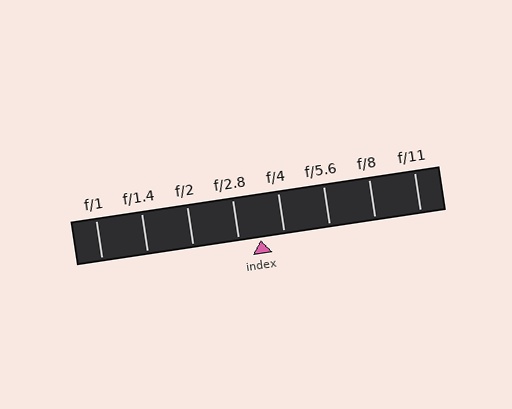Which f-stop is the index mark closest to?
The index mark is closest to f/2.8.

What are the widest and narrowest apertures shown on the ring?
The widest aperture shown is f/1 and the narrowest is f/11.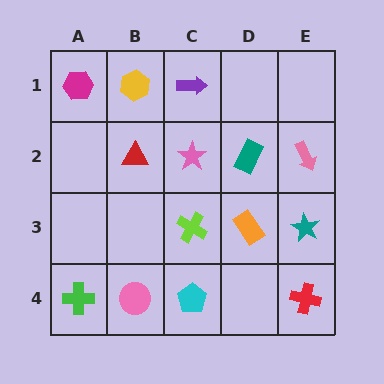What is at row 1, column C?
A purple arrow.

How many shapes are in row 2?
4 shapes.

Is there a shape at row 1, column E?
No, that cell is empty.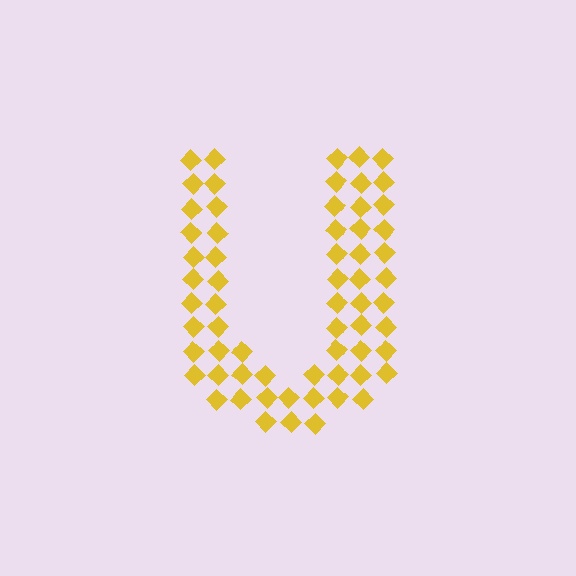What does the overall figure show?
The overall figure shows the letter U.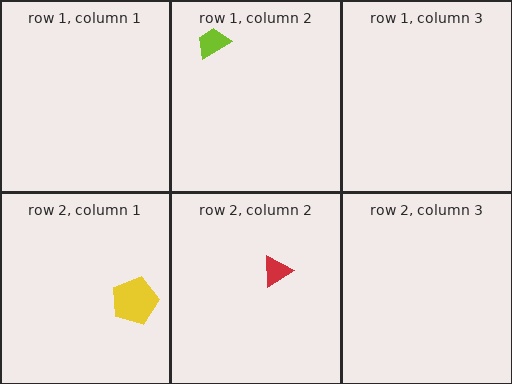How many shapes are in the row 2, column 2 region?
1.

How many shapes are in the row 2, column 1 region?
1.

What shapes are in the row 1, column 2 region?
The lime trapezoid.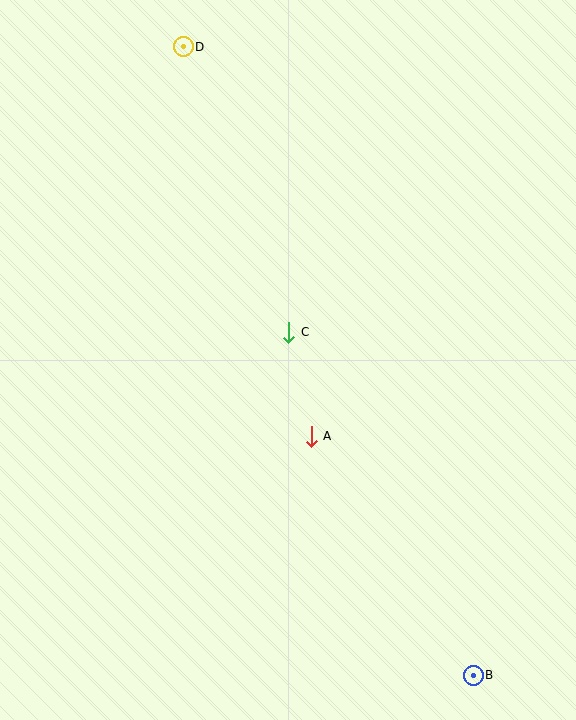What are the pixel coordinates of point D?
Point D is at (183, 47).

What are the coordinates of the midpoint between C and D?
The midpoint between C and D is at (236, 189).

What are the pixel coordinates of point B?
Point B is at (473, 675).